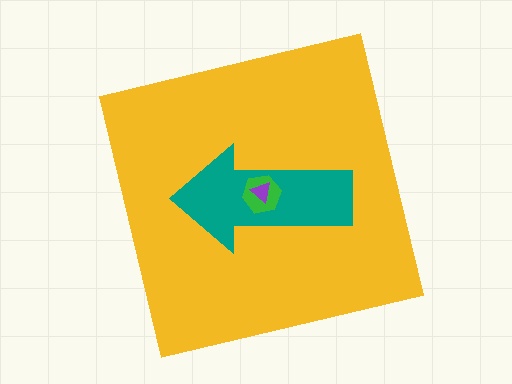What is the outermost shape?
The yellow square.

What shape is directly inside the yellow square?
The teal arrow.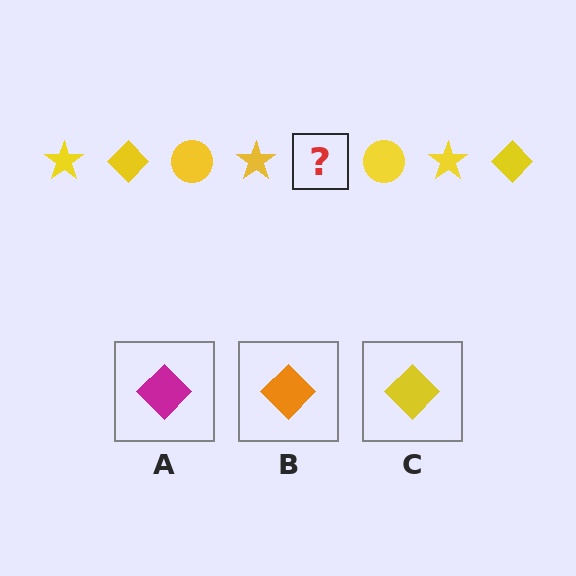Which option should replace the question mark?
Option C.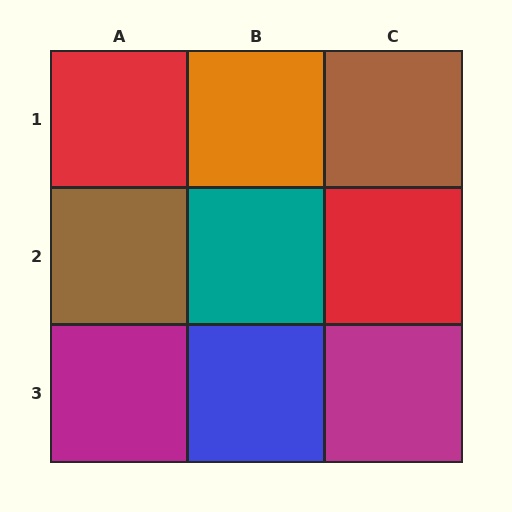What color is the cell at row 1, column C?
Brown.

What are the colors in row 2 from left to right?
Brown, teal, red.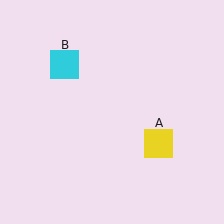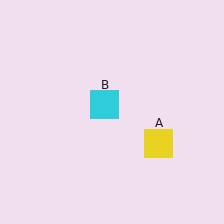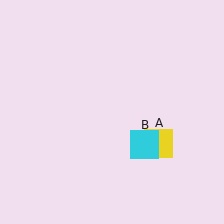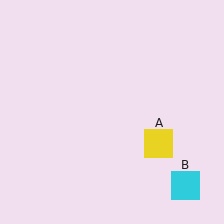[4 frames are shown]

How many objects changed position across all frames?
1 object changed position: cyan square (object B).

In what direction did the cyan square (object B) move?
The cyan square (object B) moved down and to the right.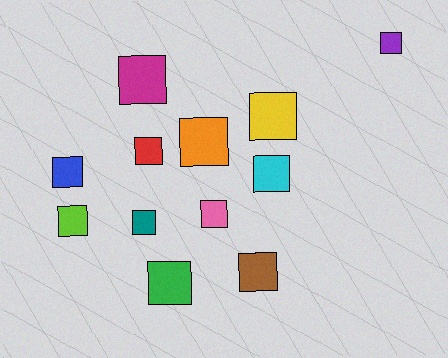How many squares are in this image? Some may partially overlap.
There are 12 squares.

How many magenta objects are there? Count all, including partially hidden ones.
There is 1 magenta object.